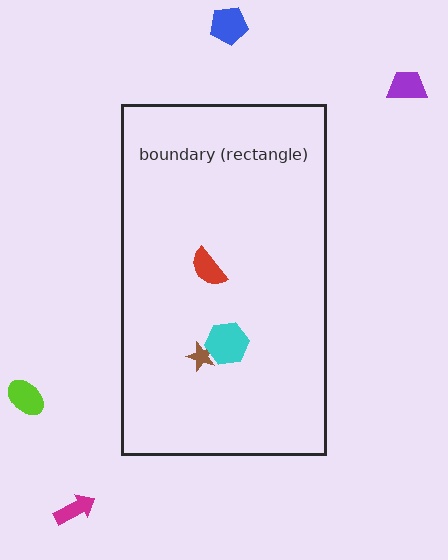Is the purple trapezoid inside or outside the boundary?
Outside.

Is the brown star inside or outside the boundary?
Inside.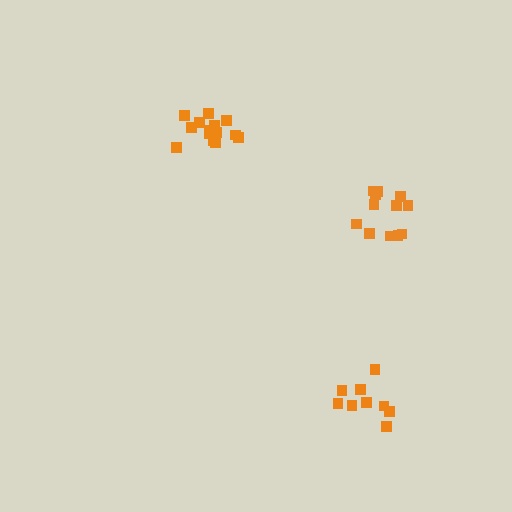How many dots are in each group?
Group 1: 12 dots, Group 2: 14 dots, Group 3: 9 dots (35 total).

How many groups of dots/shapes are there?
There are 3 groups.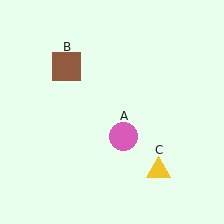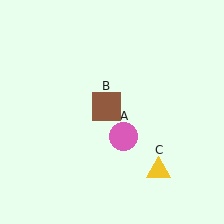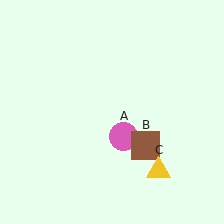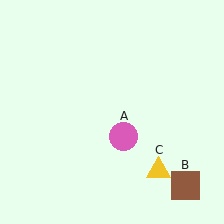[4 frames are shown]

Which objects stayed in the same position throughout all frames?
Pink circle (object A) and yellow triangle (object C) remained stationary.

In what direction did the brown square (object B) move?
The brown square (object B) moved down and to the right.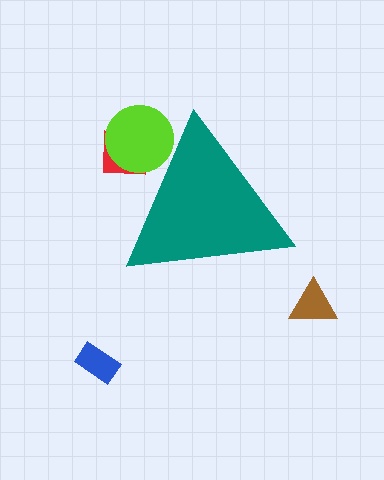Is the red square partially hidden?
Yes, the red square is partially hidden behind the teal triangle.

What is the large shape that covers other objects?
A teal triangle.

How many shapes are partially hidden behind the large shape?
2 shapes are partially hidden.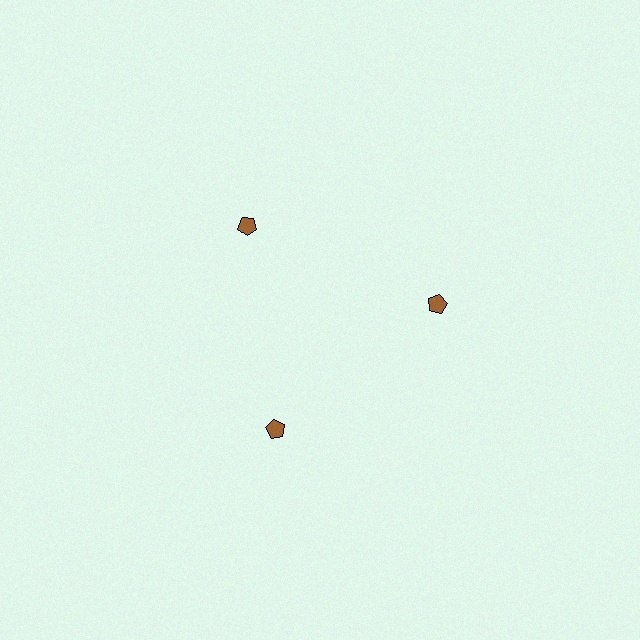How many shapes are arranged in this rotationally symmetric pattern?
There are 3 shapes, arranged in 3 groups of 1.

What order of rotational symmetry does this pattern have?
This pattern has 3-fold rotational symmetry.